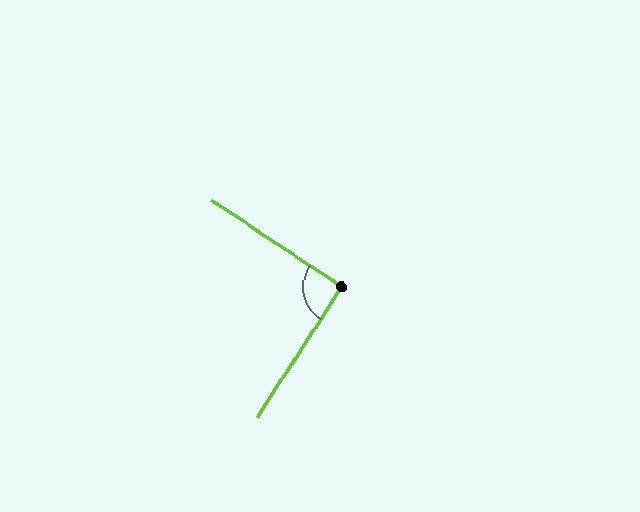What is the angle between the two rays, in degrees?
Approximately 91 degrees.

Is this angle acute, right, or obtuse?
It is approximately a right angle.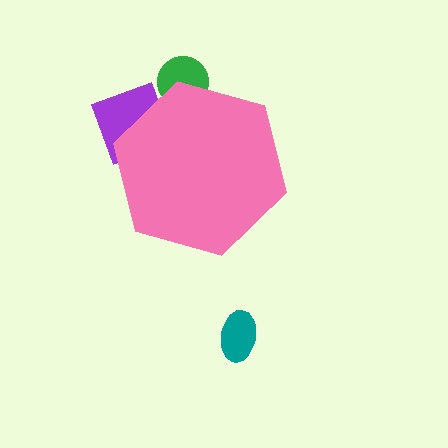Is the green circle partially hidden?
Yes, the green circle is partially hidden behind the pink hexagon.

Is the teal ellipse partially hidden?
No, the teal ellipse is fully visible.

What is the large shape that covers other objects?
A pink hexagon.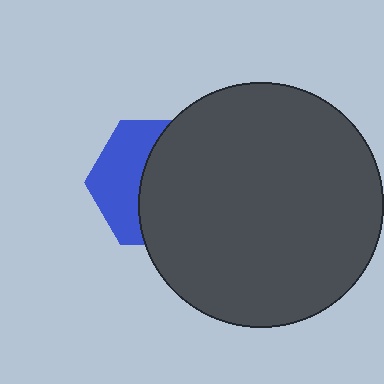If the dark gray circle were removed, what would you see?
You would see the complete blue hexagon.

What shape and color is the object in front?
The object in front is a dark gray circle.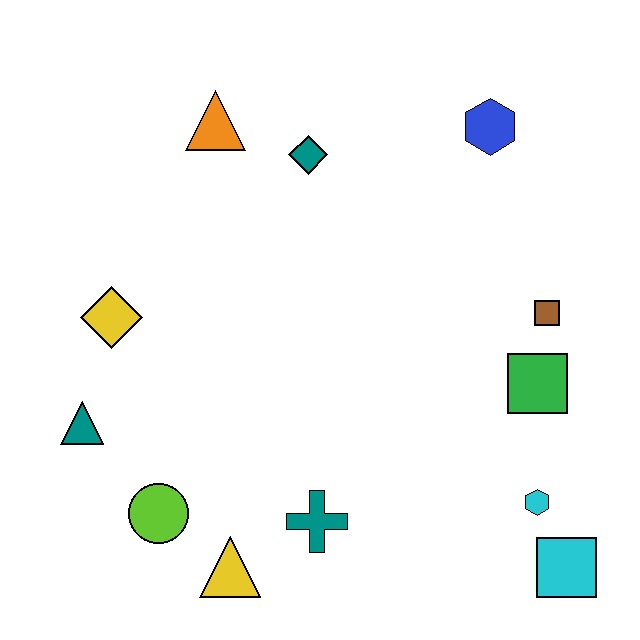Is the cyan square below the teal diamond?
Yes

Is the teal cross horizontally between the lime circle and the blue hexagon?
Yes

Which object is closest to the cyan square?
The cyan hexagon is closest to the cyan square.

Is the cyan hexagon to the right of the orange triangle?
Yes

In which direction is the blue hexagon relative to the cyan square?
The blue hexagon is above the cyan square.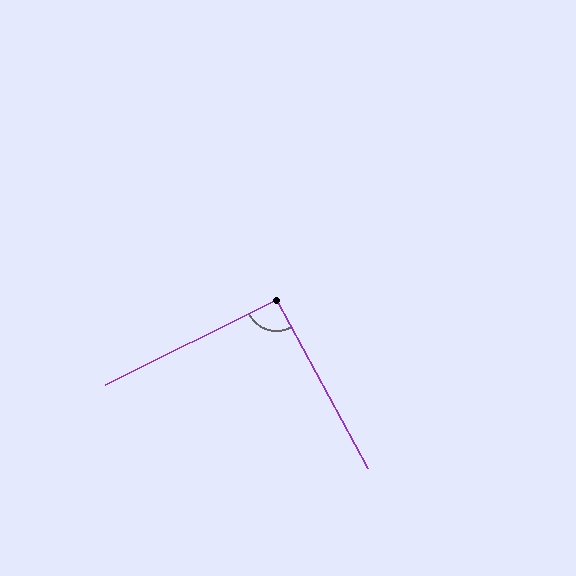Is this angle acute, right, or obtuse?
It is approximately a right angle.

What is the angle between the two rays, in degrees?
Approximately 92 degrees.